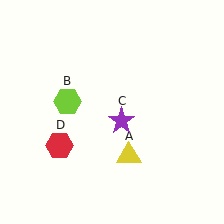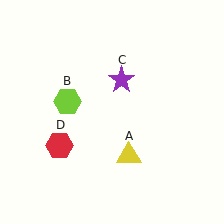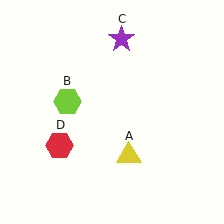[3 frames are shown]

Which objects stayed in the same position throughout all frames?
Yellow triangle (object A) and lime hexagon (object B) and red hexagon (object D) remained stationary.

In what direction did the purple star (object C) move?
The purple star (object C) moved up.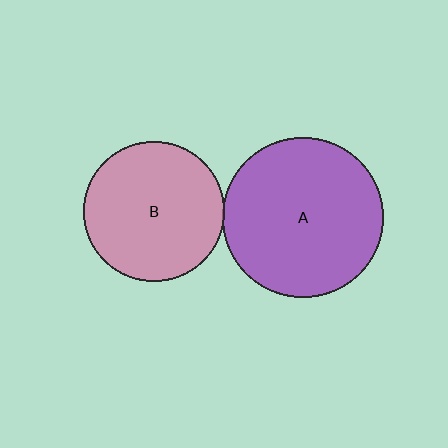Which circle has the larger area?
Circle A (purple).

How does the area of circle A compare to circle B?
Approximately 1.3 times.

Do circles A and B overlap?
Yes.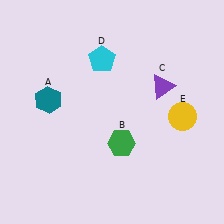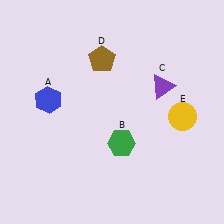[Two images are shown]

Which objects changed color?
A changed from teal to blue. D changed from cyan to brown.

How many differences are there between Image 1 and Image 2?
There are 2 differences between the two images.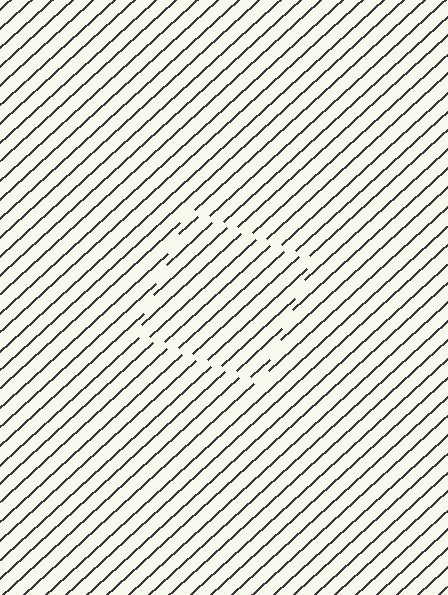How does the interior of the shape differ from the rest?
The interior of the shape contains the same grating, shifted by half a period — the contour is defined by the phase discontinuity where line-ends from the inner and outer gratings abut.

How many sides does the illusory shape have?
4 sides — the line-ends trace a square.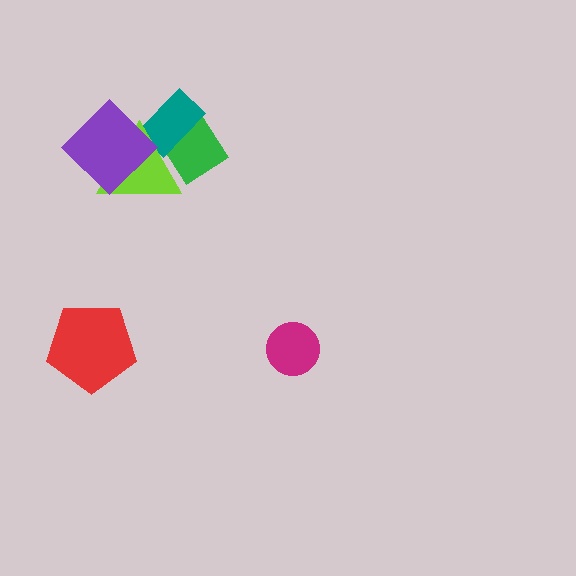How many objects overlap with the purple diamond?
1 object overlaps with the purple diamond.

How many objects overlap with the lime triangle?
3 objects overlap with the lime triangle.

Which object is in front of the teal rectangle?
The lime triangle is in front of the teal rectangle.